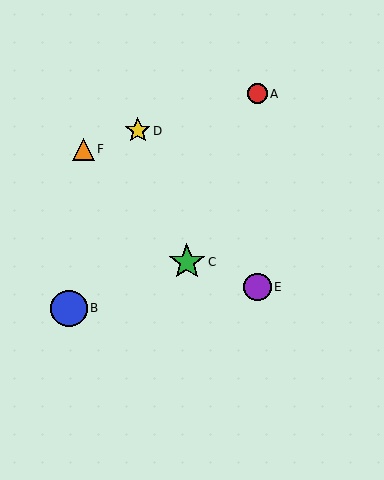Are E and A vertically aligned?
Yes, both are at x≈257.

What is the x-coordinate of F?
Object F is at x≈83.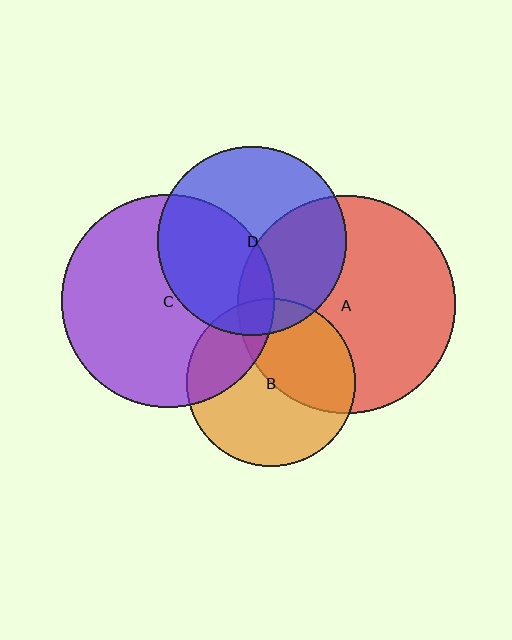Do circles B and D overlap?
Yes.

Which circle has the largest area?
Circle A (red).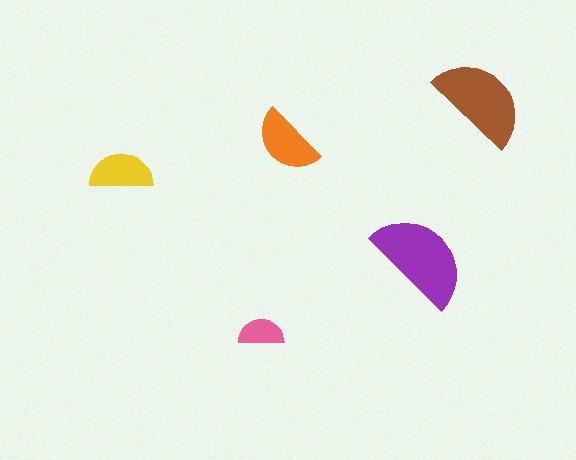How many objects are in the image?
There are 5 objects in the image.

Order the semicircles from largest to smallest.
the purple one, the brown one, the orange one, the yellow one, the pink one.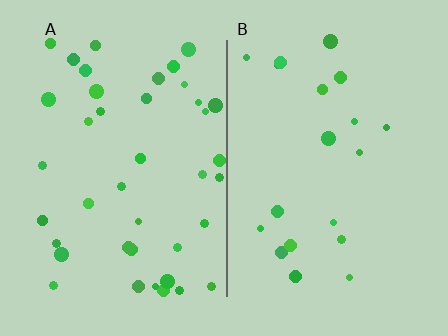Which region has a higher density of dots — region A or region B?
A (the left).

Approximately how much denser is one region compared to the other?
Approximately 2.0× — region A over region B.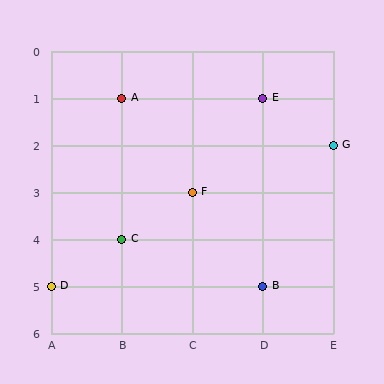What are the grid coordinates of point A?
Point A is at grid coordinates (B, 1).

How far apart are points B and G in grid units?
Points B and G are 1 column and 3 rows apart (about 3.2 grid units diagonally).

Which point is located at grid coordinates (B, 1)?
Point A is at (B, 1).